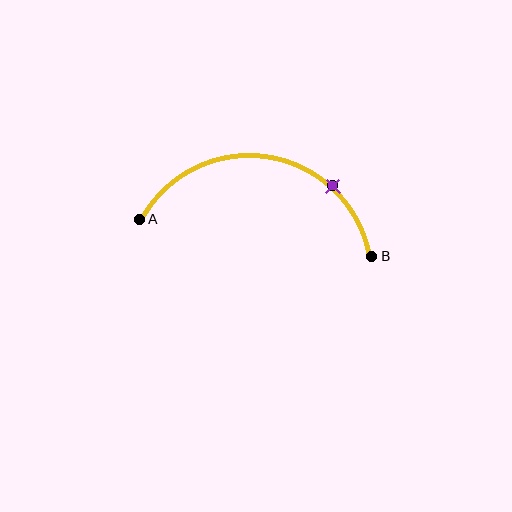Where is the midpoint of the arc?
The arc midpoint is the point on the curve farthest from the straight line joining A and B. It sits above that line.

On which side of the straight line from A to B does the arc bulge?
The arc bulges above the straight line connecting A and B.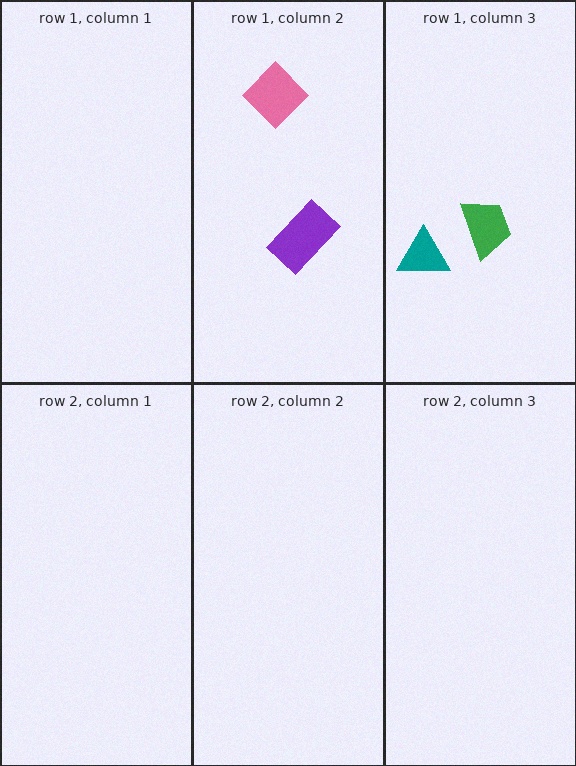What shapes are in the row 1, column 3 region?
The teal triangle, the green trapezoid.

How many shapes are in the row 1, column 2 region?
2.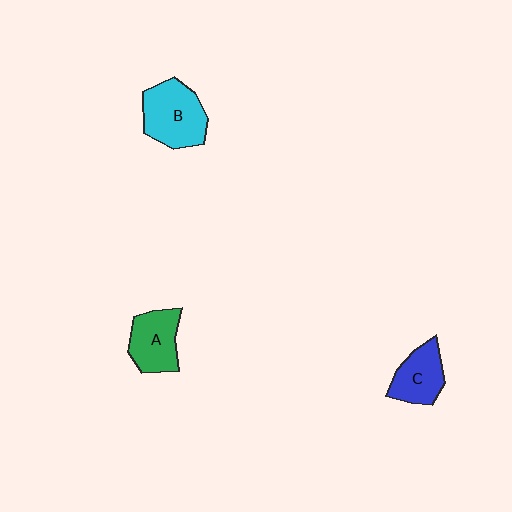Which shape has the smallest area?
Shape C (blue).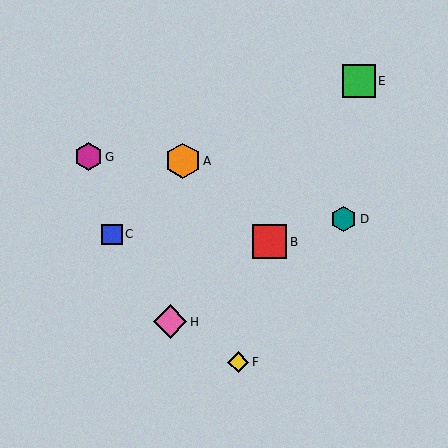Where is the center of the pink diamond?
The center of the pink diamond is at (170, 322).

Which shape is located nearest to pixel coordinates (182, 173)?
The orange hexagon (labeled A) at (183, 161) is nearest to that location.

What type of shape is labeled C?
Shape C is a blue square.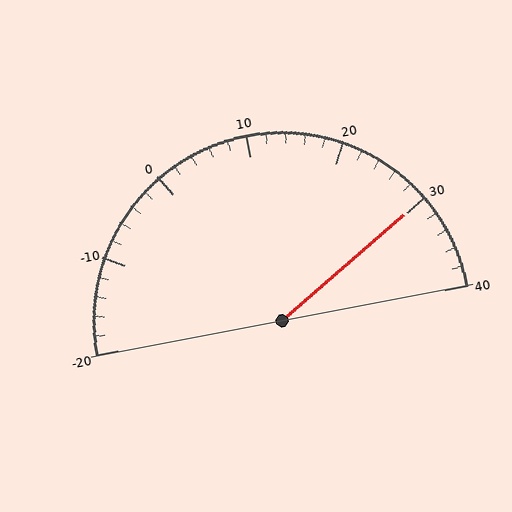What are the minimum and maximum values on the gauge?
The gauge ranges from -20 to 40.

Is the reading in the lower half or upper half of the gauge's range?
The reading is in the upper half of the range (-20 to 40).